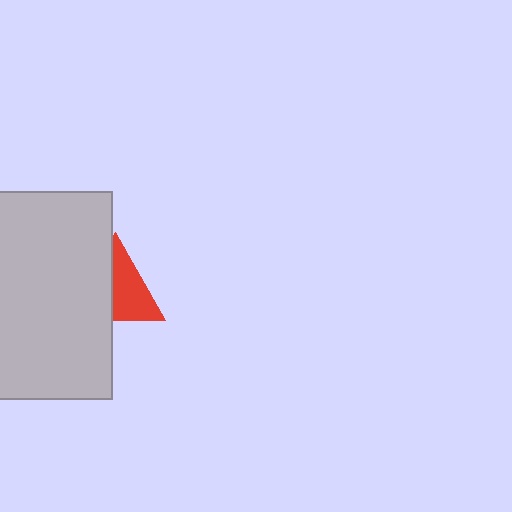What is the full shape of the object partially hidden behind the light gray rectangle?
The partially hidden object is a red triangle.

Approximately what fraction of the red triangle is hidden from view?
Roughly 47% of the red triangle is hidden behind the light gray rectangle.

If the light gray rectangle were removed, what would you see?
You would see the complete red triangle.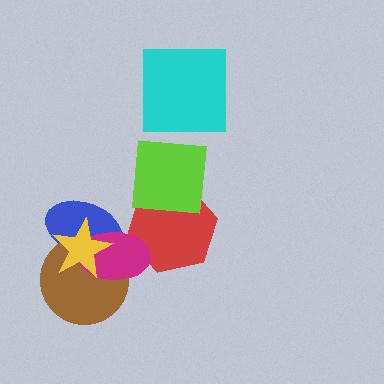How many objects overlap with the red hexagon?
2 objects overlap with the red hexagon.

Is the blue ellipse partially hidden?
Yes, it is partially covered by another shape.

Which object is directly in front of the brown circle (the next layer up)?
The magenta ellipse is directly in front of the brown circle.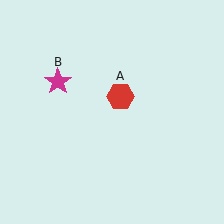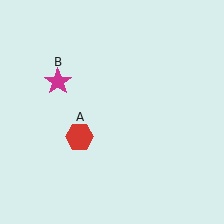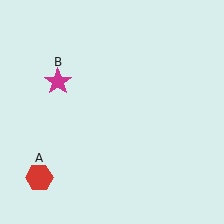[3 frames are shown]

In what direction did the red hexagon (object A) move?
The red hexagon (object A) moved down and to the left.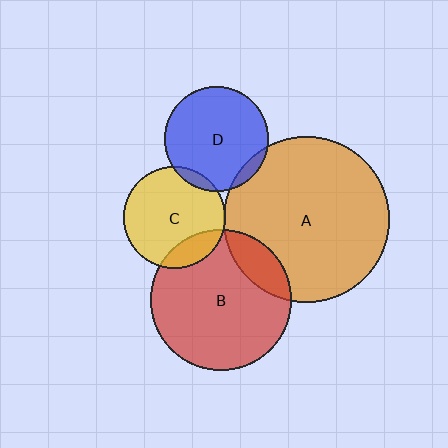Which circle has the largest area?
Circle A (orange).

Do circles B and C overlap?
Yes.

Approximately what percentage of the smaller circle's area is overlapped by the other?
Approximately 15%.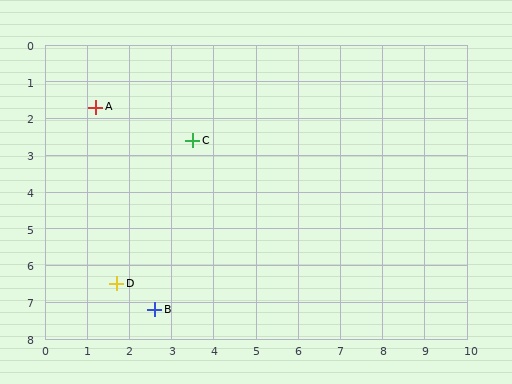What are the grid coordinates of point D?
Point D is at approximately (1.7, 6.5).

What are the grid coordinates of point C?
Point C is at approximately (3.5, 2.6).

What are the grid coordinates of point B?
Point B is at approximately (2.6, 7.2).